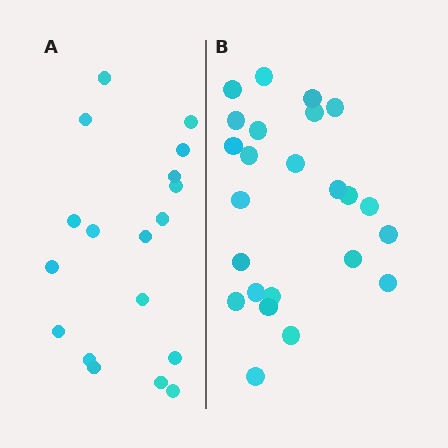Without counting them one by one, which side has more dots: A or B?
Region B (the right region) has more dots.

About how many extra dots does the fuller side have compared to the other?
Region B has about 6 more dots than region A.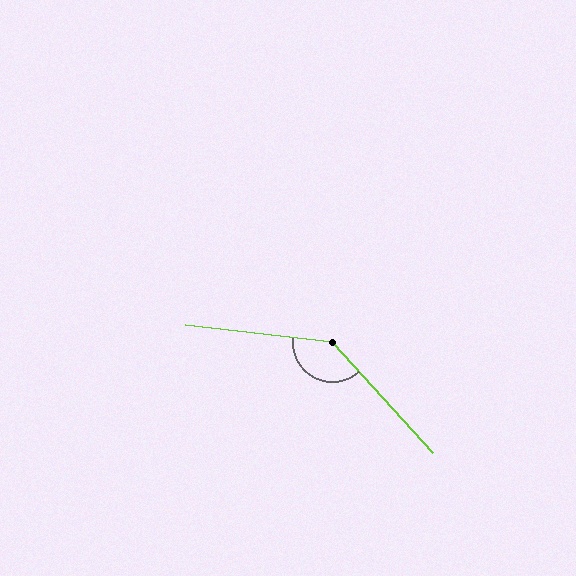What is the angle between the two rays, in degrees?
Approximately 139 degrees.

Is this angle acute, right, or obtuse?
It is obtuse.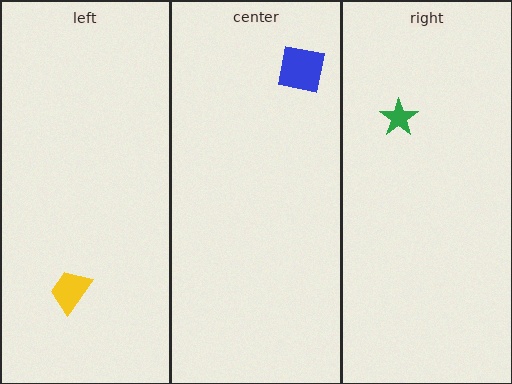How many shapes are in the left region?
1.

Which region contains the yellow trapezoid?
The left region.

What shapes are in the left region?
The yellow trapezoid.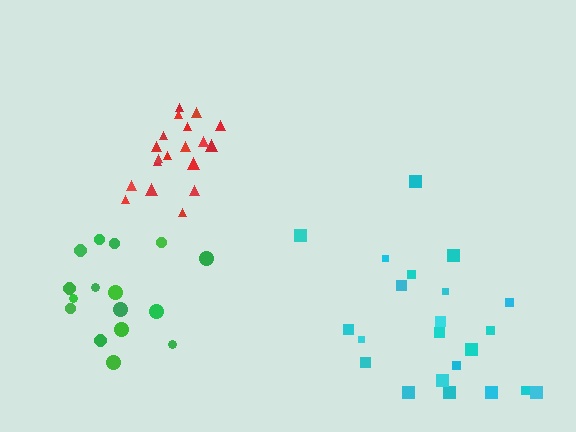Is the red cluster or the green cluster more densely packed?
Red.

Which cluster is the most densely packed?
Red.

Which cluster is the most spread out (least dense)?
Cyan.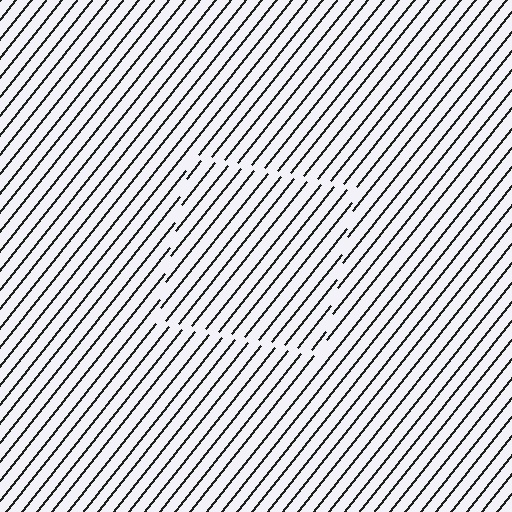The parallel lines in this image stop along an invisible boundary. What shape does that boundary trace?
An illusory square. The interior of the shape contains the same grating, shifted by half a period — the contour is defined by the phase discontinuity where line-ends from the inner and outer gratings abut.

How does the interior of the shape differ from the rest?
The interior of the shape contains the same grating, shifted by half a period — the contour is defined by the phase discontinuity where line-ends from the inner and outer gratings abut.